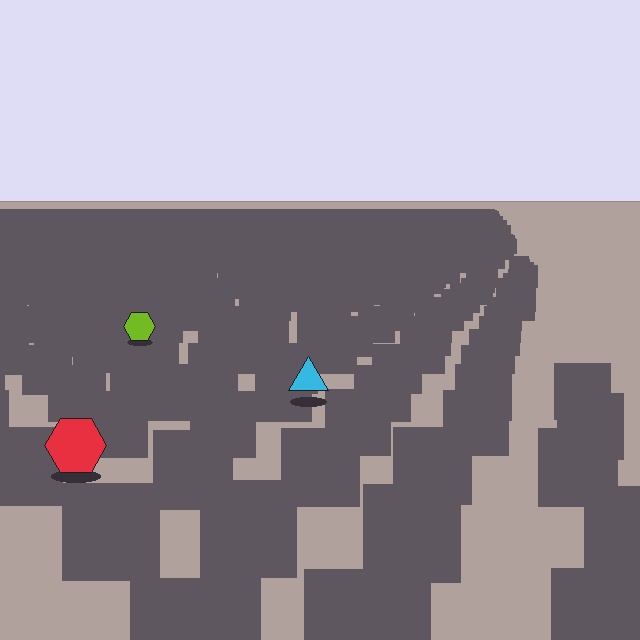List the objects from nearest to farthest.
From nearest to farthest: the red hexagon, the cyan triangle, the lime hexagon.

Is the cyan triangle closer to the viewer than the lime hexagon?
Yes. The cyan triangle is closer — you can tell from the texture gradient: the ground texture is coarser near it.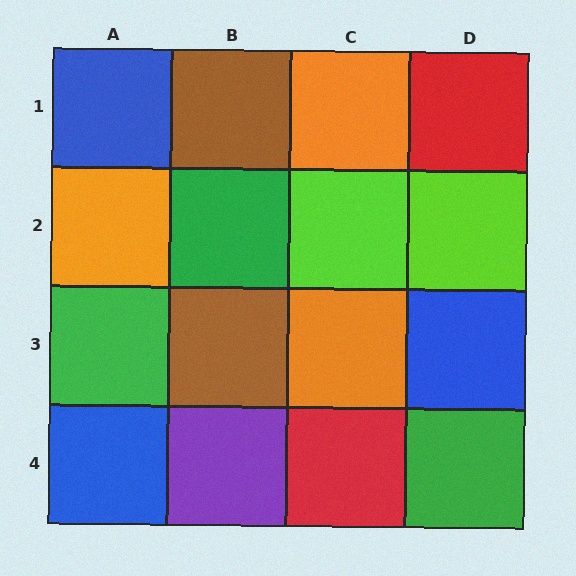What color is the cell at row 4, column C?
Red.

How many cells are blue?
3 cells are blue.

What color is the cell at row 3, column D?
Blue.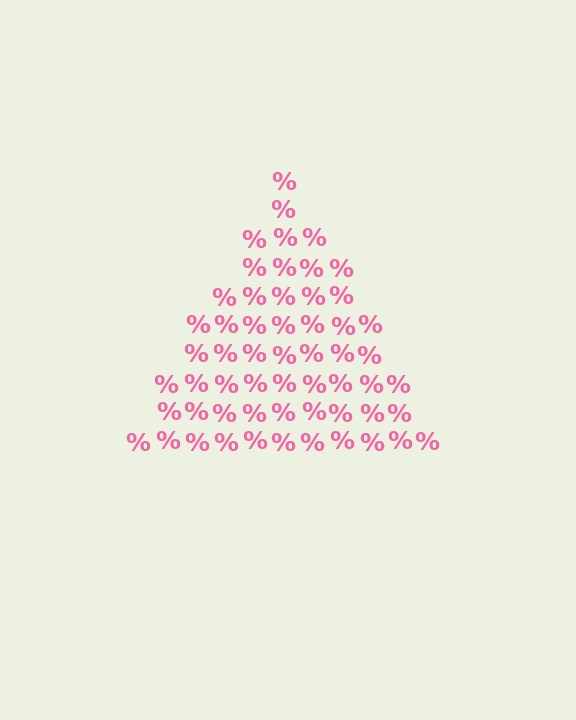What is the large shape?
The large shape is a triangle.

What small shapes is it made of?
It is made of small percent signs.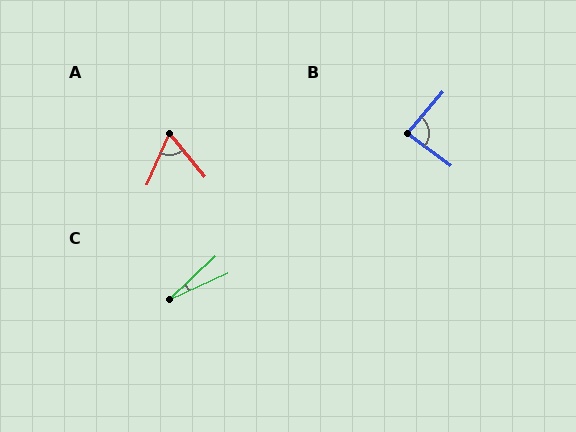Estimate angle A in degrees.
Approximately 62 degrees.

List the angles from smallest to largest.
C (19°), A (62°), B (86°).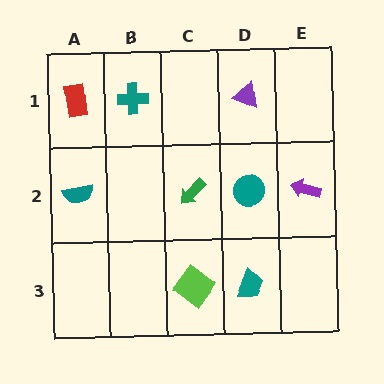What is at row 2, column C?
A green arrow.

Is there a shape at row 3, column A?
No, that cell is empty.